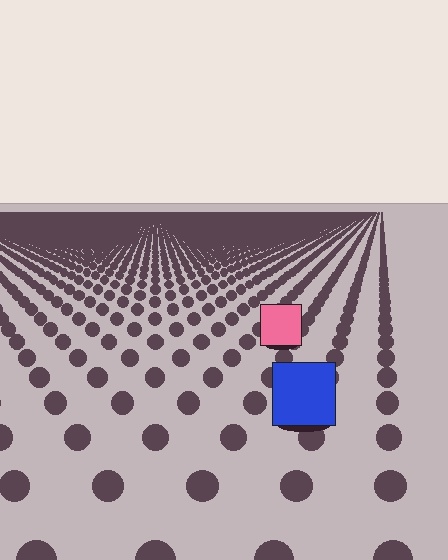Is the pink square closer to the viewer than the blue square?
No. The blue square is closer — you can tell from the texture gradient: the ground texture is coarser near it.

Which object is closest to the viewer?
The blue square is closest. The texture marks near it are larger and more spread out.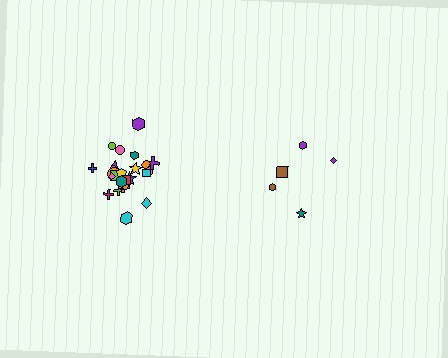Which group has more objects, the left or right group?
The left group.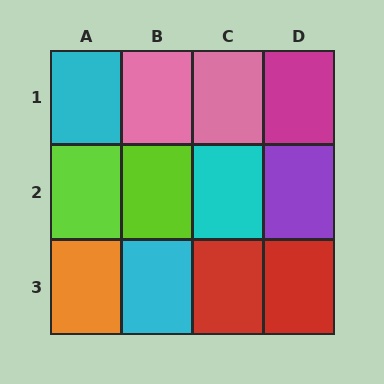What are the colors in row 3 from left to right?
Orange, cyan, red, red.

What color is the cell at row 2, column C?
Cyan.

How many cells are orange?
1 cell is orange.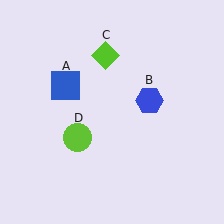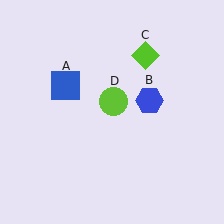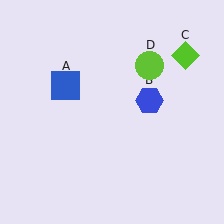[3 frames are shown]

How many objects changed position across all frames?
2 objects changed position: lime diamond (object C), lime circle (object D).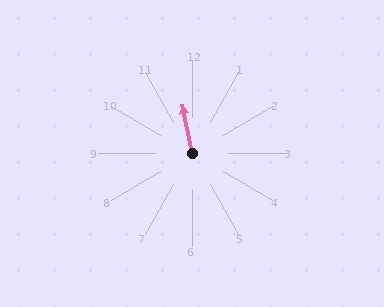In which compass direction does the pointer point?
North.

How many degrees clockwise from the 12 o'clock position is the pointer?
Approximately 349 degrees.